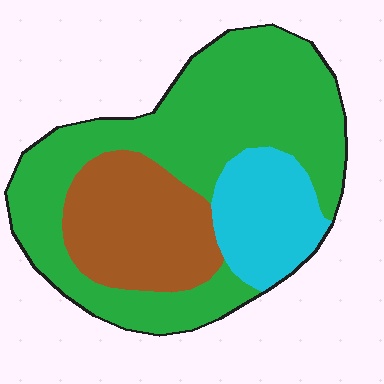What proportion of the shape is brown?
Brown covers roughly 25% of the shape.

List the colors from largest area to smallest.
From largest to smallest: green, brown, cyan.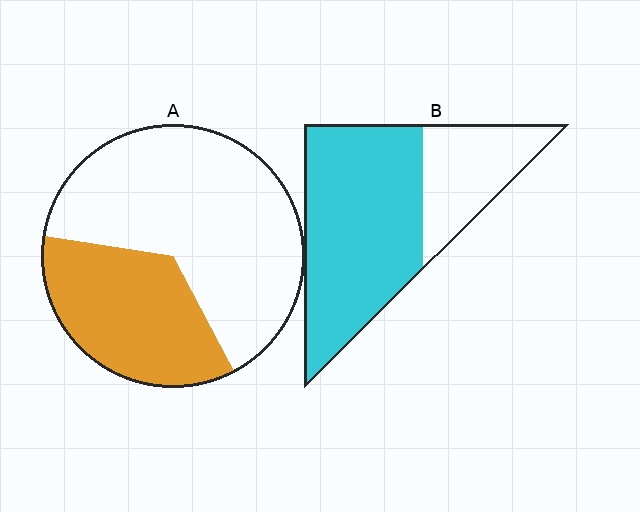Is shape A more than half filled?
No.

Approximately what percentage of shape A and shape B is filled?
A is approximately 35% and B is approximately 70%.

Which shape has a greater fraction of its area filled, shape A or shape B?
Shape B.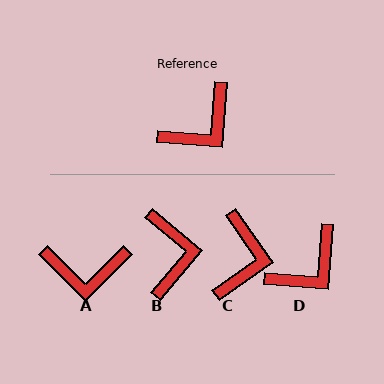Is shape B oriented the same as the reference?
No, it is off by about 54 degrees.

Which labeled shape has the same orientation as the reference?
D.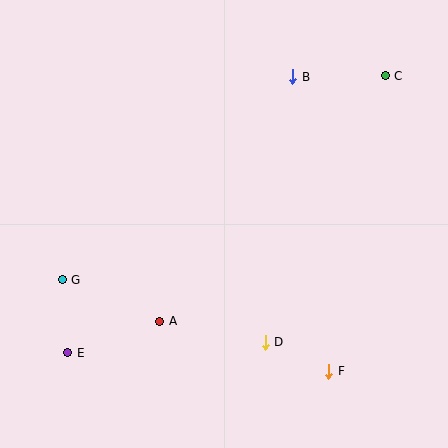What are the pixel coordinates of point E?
Point E is at (68, 353).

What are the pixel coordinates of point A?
Point A is at (160, 321).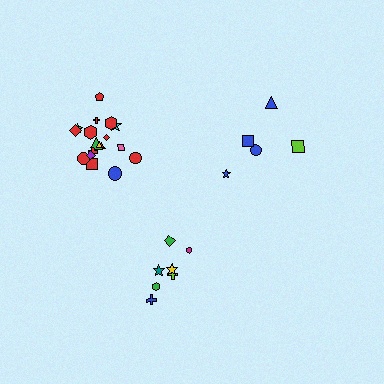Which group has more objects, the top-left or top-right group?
The top-left group.